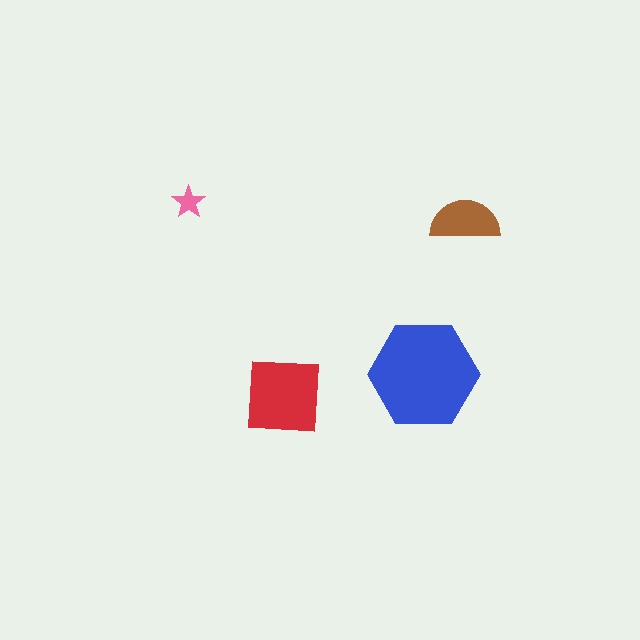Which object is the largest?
The blue hexagon.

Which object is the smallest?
The pink star.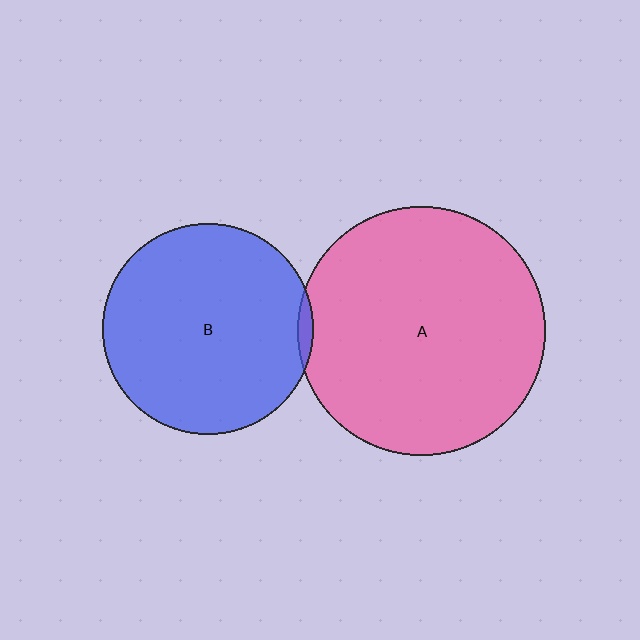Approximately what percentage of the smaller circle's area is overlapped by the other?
Approximately 5%.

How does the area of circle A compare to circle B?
Approximately 1.4 times.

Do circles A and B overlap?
Yes.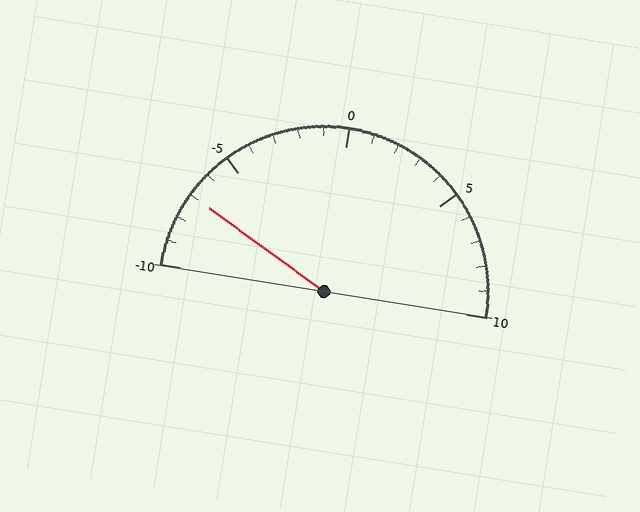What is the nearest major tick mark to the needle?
The nearest major tick mark is -5.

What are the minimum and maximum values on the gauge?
The gauge ranges from -10 to 10.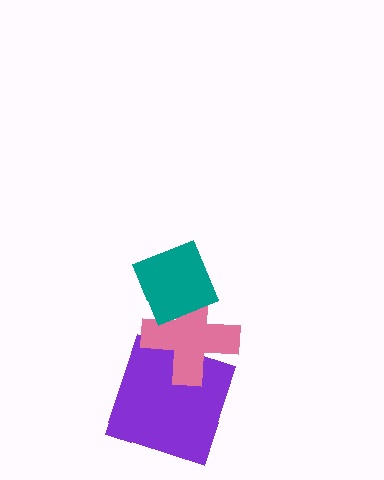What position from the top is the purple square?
The purple square is 3rd from the top.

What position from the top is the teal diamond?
The teal diamond is 1st from the top.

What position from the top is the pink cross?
The pink cross is 2nd from the top.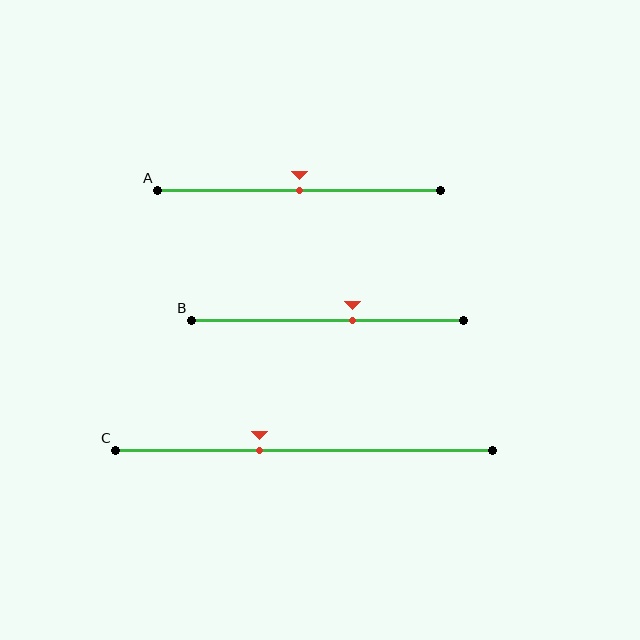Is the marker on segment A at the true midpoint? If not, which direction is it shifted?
Yes, the marker on segment A is at the true midpoint.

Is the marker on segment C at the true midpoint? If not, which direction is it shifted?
No, the marker on segment C is shifted to the left by about 12% of the segment length.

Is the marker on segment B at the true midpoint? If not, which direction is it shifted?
No, the marker on segment B is shifted to the right by about 9% of the segment length.